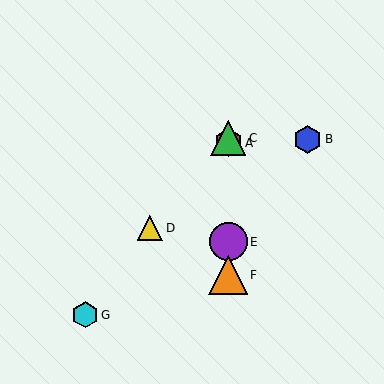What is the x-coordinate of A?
Object A is at x≈228.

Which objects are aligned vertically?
Objects A, C, E, F are aligned vertically.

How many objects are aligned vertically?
4 objects (A, C, E, F) are aligned vertically.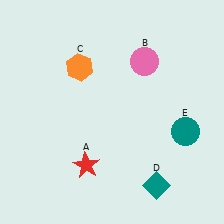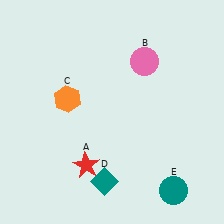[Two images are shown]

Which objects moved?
The objects that moved are: the orange hexagon (C), the teal diamond (D), the teal circle (E).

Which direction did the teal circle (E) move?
The teal circle (E) moved down.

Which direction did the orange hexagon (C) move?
The orange hexagon (C) moved down.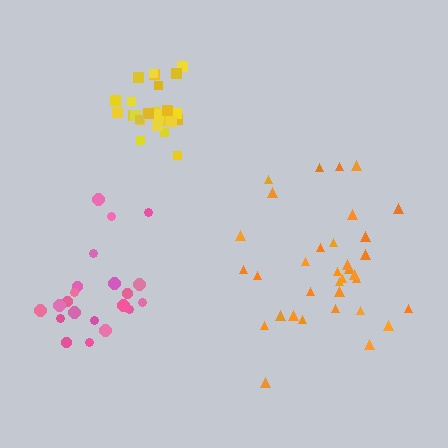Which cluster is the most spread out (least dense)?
Orange.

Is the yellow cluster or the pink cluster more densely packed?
Yellow.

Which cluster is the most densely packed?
Yellow.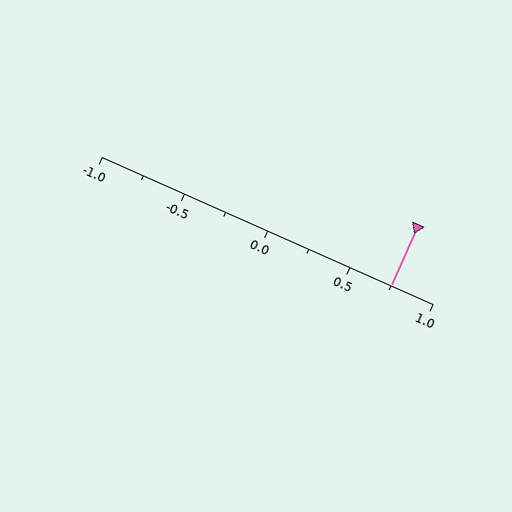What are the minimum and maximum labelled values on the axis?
The axis runs from -1.0 to 1.0.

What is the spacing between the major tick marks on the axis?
The major ticks are spaced 0.5 apart.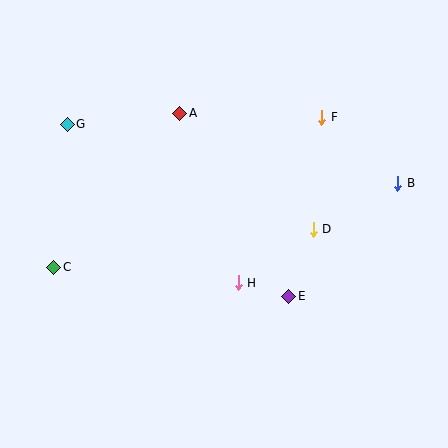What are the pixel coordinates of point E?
Point E is at (289, 296).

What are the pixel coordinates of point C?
Point C is at (54, 267).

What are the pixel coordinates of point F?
Point F is at (322, 117).